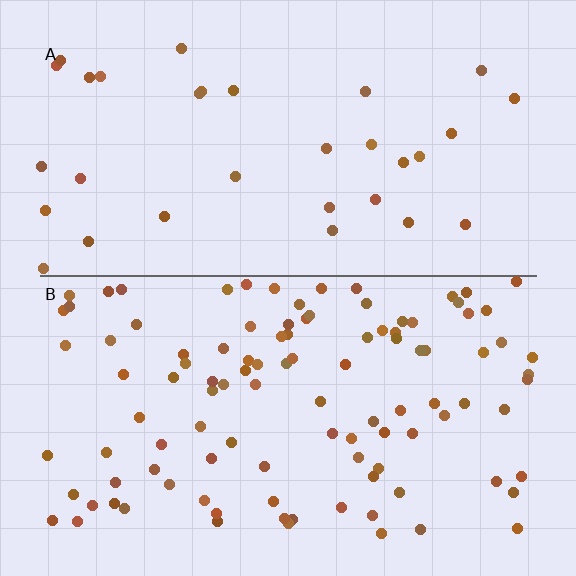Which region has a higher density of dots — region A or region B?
B (the bottom).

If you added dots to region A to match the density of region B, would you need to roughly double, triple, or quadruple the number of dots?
Approximately triple.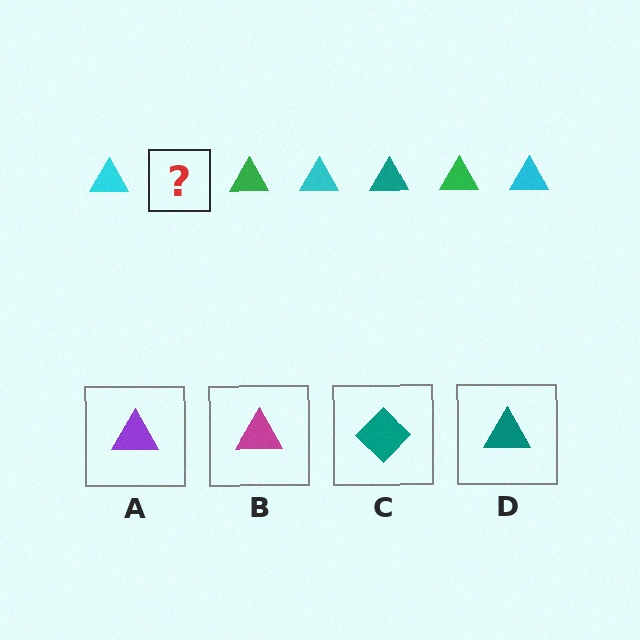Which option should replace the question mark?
Option D.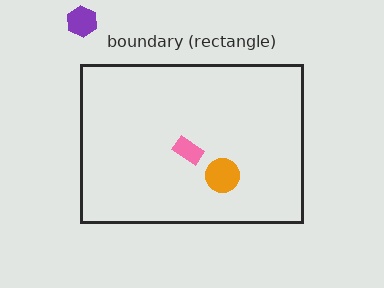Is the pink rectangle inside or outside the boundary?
Inside.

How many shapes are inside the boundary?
2 inside, 1 outside.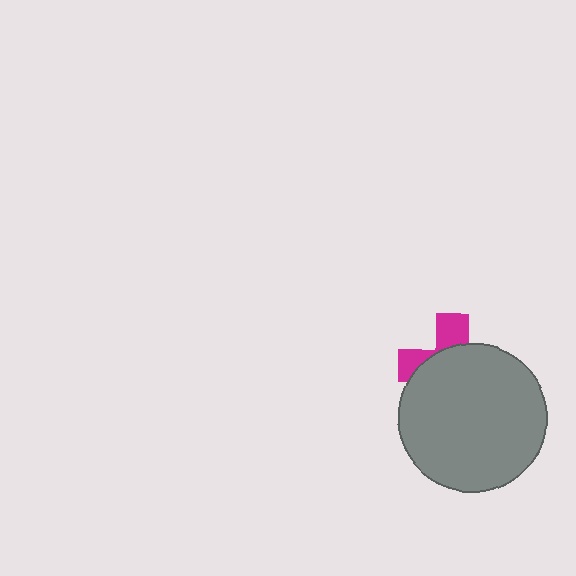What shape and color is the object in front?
The object in front is a gray circle.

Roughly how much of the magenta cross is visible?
A small part of it is visible (roughly 31%).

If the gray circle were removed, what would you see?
You would see the complete magenta cross.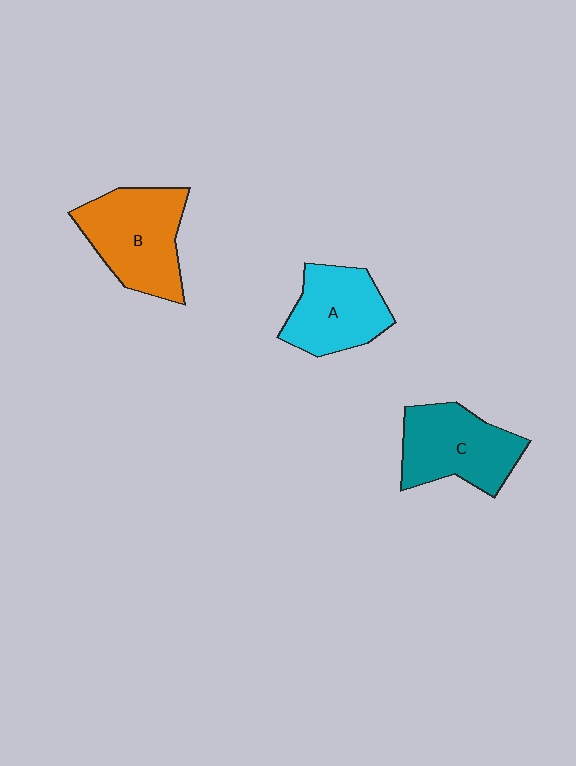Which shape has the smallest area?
Shape A (cyan).